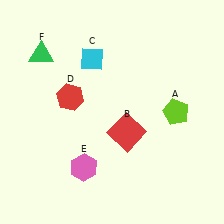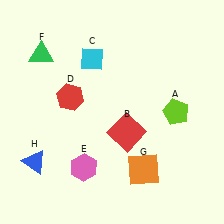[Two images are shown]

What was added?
An orange square (G), a blue triangle (H) were added in Image 2.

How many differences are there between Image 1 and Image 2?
There are 2 differences between the two images.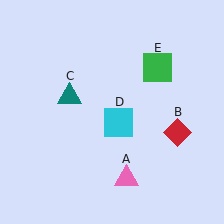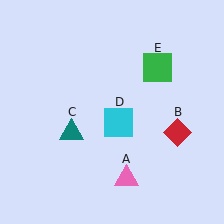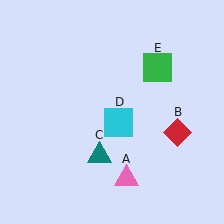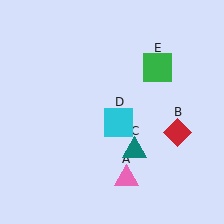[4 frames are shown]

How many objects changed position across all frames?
1 object changed position: teal triangle (object C).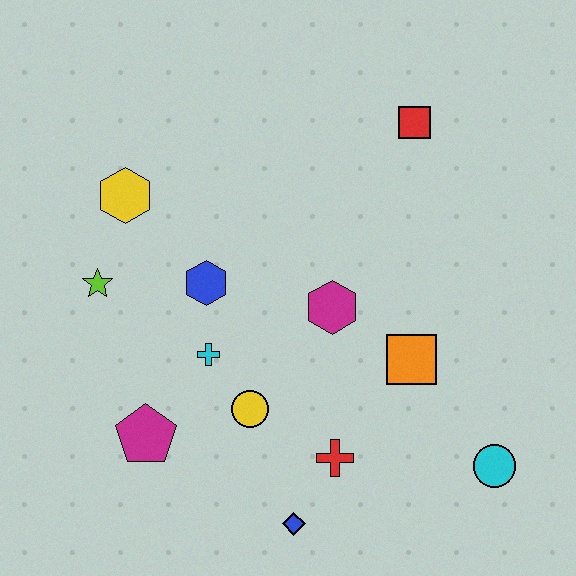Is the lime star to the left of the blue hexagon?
Yes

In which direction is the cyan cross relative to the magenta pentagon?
The cyan cross is above the magenta pentagon.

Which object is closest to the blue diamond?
The red cross is closest to the blue diamond.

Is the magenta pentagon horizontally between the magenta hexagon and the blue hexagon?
No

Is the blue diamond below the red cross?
Yes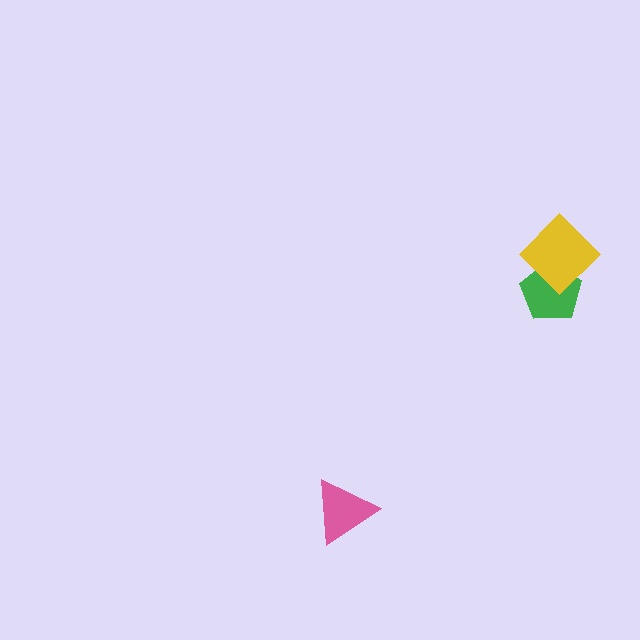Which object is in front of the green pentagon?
The yellow diamond is in front of the green pentagon.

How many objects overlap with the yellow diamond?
1 object overlaps with the yellow diamond.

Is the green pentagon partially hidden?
Yes, it is partially covered by another shape.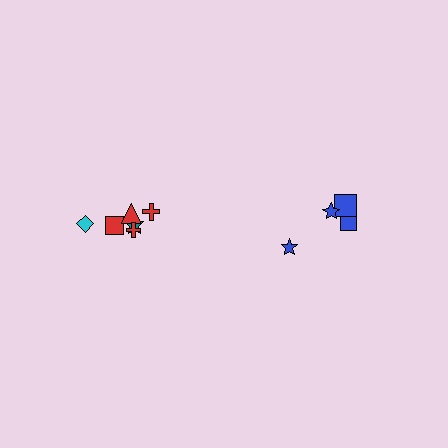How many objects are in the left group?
There are 6 objects.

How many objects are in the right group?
There are 4 objects.